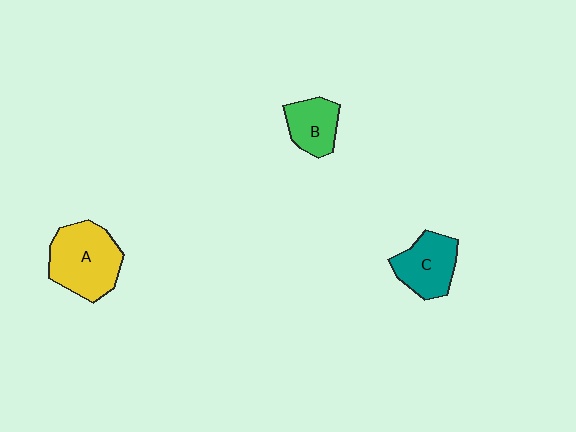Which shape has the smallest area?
Shape B (green).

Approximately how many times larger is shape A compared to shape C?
Approximately 1.4 times.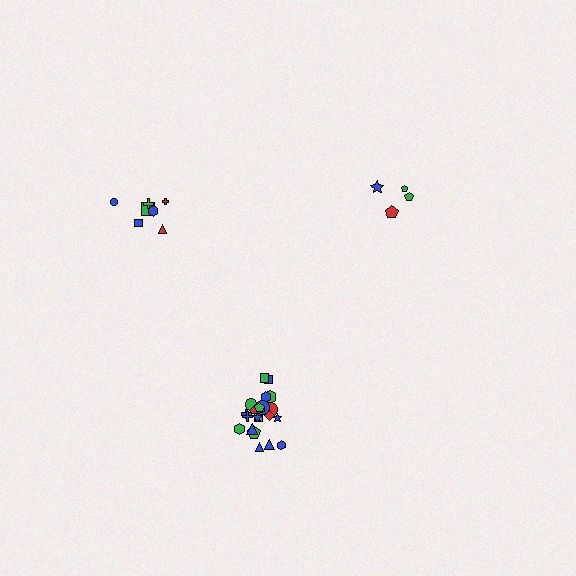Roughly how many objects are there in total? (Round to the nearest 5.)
Roughly 35 objects in total.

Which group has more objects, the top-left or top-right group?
The top-left group.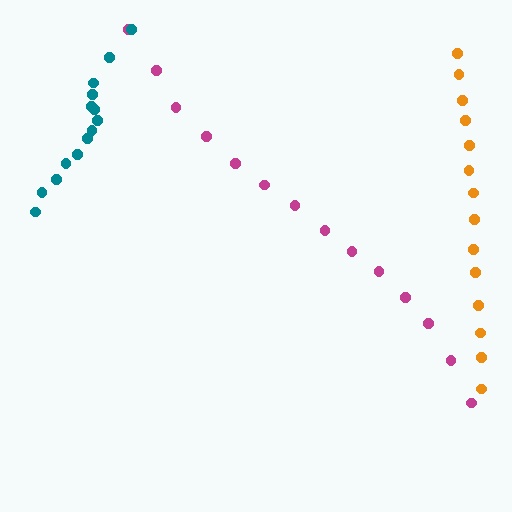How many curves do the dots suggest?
There are 3 distinct paths.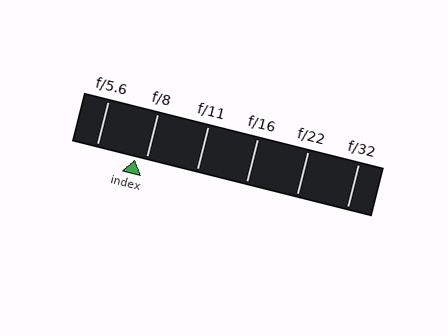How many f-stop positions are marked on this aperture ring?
There are 6 f-stop positions marked.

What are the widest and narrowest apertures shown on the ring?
The widest aperture shown is f/5.6 and the narrowest is f/32.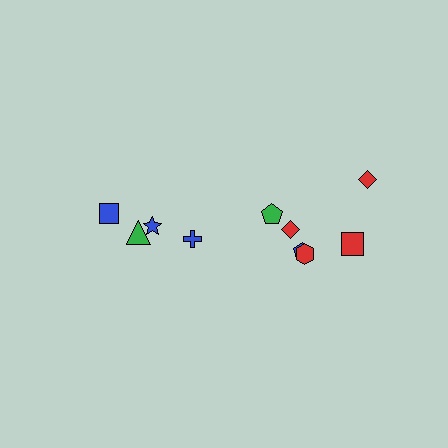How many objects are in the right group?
There are 6 objects.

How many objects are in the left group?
There are 4 objects.